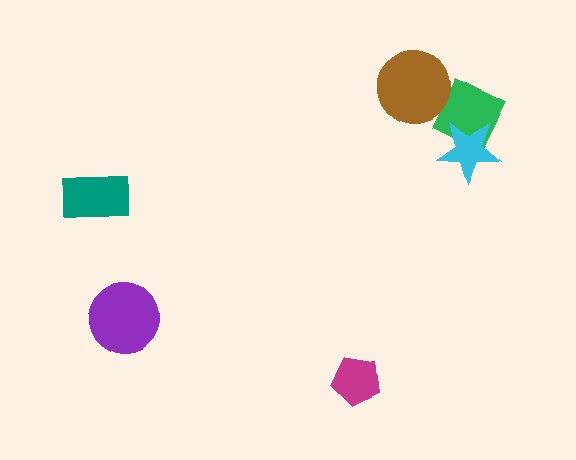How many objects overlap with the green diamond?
2 objects overlap with the green diamond.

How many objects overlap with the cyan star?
1 object overlaps with the cyan star.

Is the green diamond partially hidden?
Yes, it is partially covered by another shape.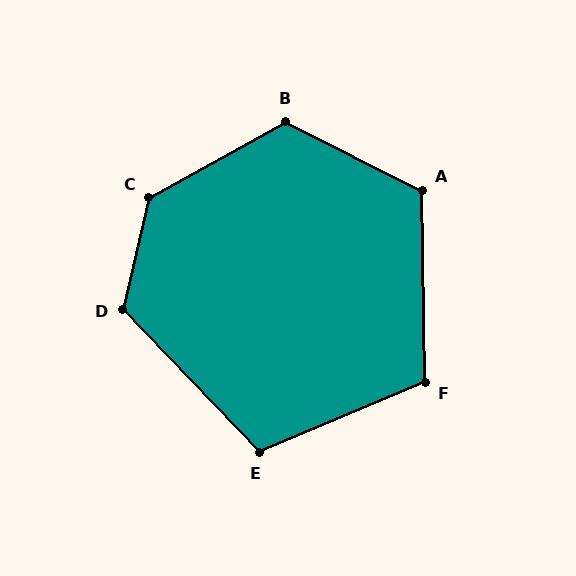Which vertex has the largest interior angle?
C, at approximately 132 degrees.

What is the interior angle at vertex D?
Approximately 123 degrees (obtuse).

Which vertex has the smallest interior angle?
E, at approximately 111 degrees.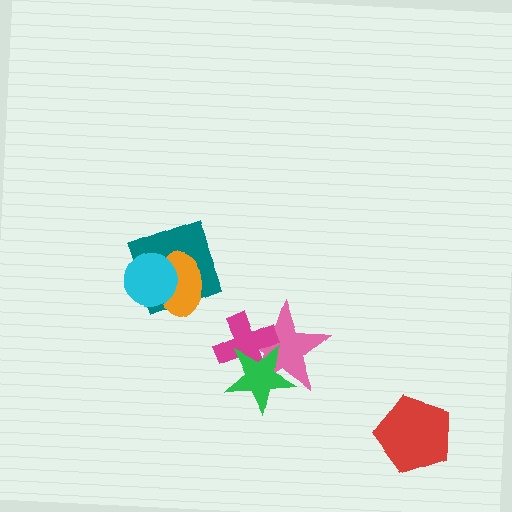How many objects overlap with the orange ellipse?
2 objects overlap with the orange ellipse.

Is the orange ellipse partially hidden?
Yes, it is partially covered by another shape.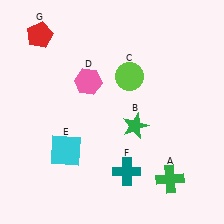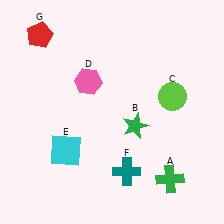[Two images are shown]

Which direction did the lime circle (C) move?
The lime circle (C) moved right.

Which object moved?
The lime circle (C) moved right.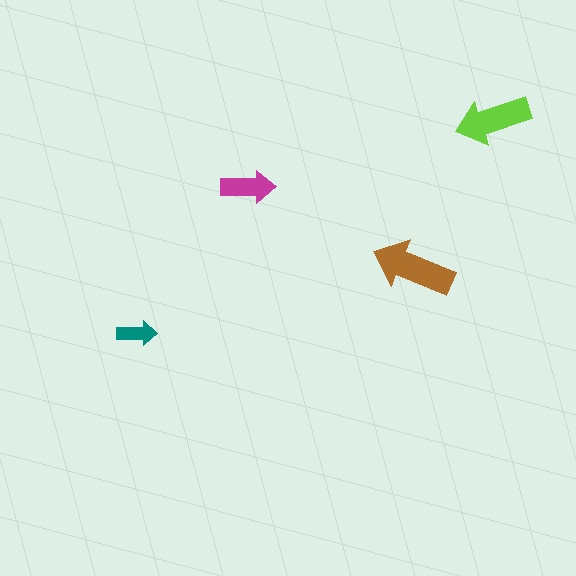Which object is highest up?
The lime arrow is topmost.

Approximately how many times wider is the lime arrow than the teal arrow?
About 2 times wider.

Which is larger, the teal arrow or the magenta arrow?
The magenta one.